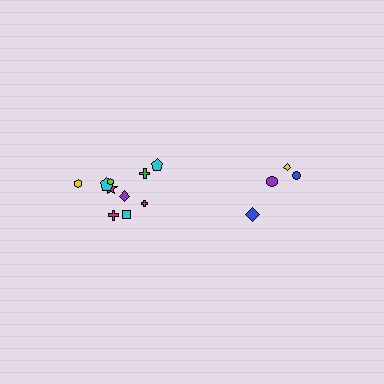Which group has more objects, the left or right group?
The left group.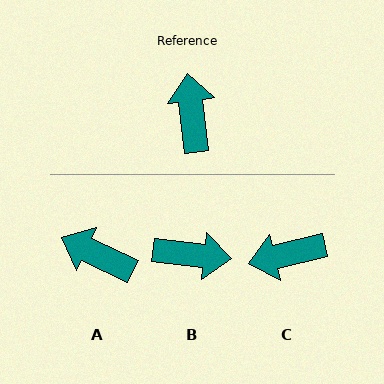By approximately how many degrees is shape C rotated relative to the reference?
Approximately 97 degrees counter-clockwise.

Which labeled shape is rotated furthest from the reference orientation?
B, about 103 degrees away.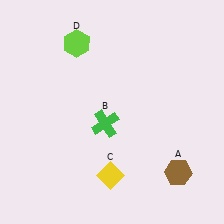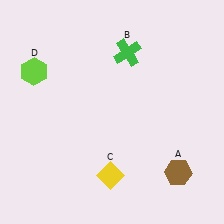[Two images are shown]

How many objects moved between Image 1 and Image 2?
2 objects moved between the two images.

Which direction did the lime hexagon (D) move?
The lime hexagon (D) moved left.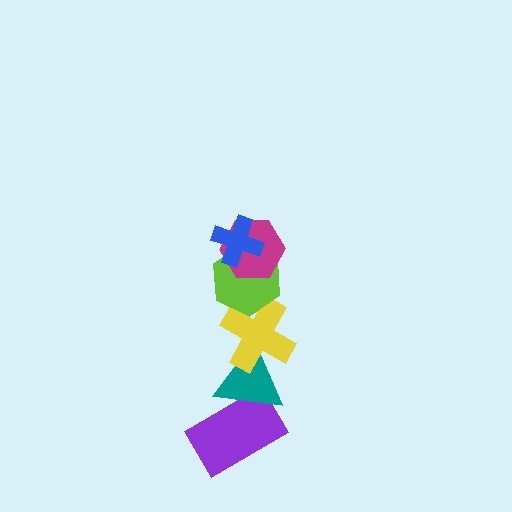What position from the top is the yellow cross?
The yellow cross is 4th from the top.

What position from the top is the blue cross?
The blue cross is 1st from the top.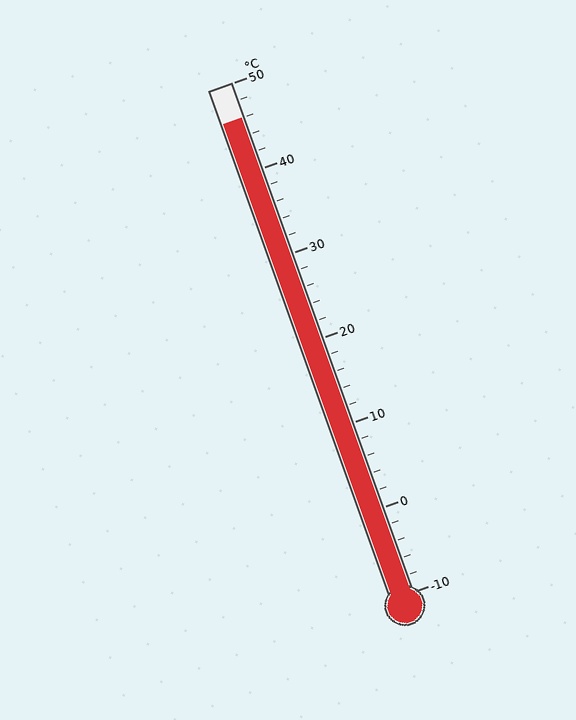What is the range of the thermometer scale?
The thermometer scale ranges from -10°C to 50°C.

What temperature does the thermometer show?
The thermometer shows approximately 46°C.